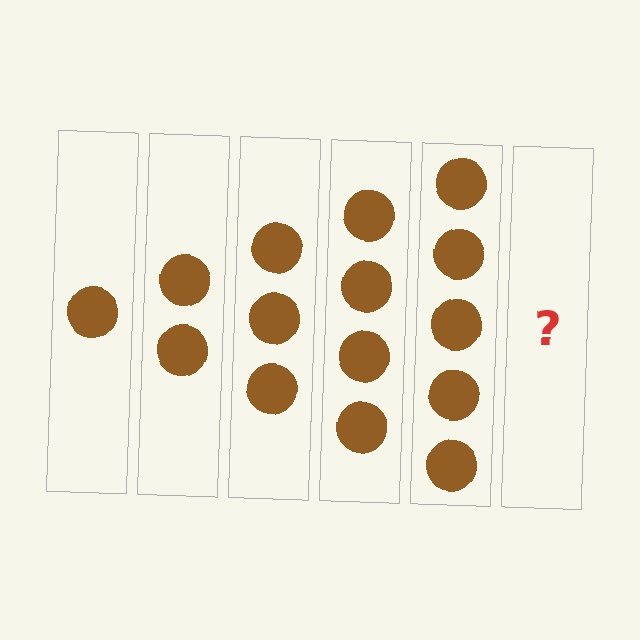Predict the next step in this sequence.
The next step is 6 circles.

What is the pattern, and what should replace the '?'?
The pattern is that each step adds one more circle. The '?' should be 6 circles.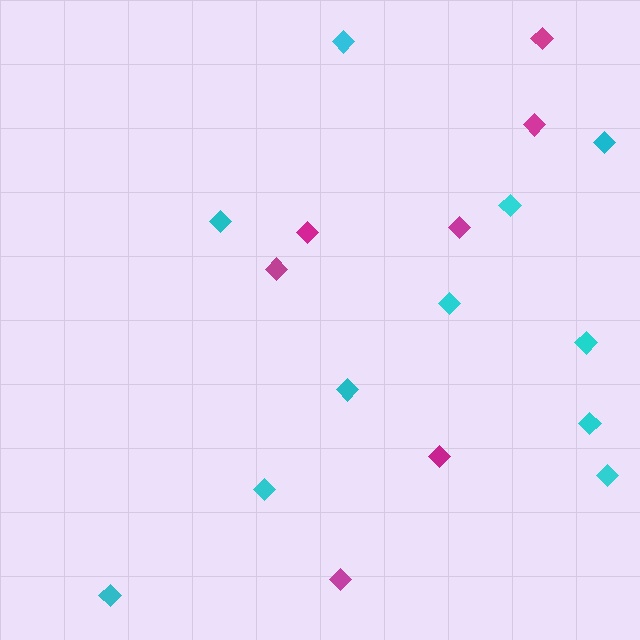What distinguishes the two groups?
There are 2 groups: one group of cyan diamonds (11) and one group of magenta diamonds (7).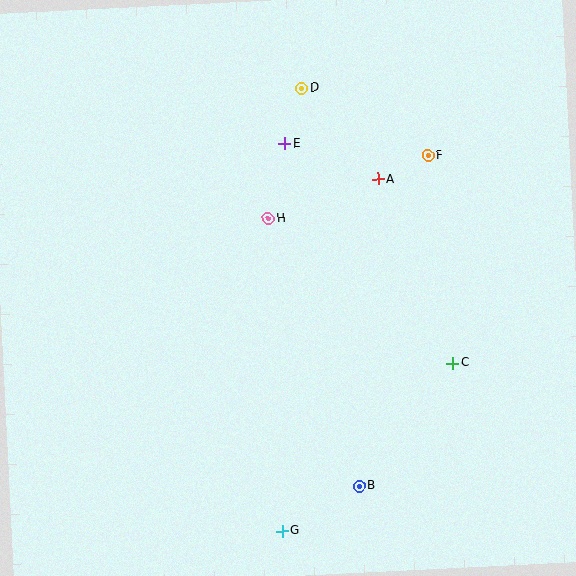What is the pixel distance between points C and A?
The distance between C and A is 199 pixels.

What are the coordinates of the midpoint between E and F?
The midpoint between E and F is at (356, 150).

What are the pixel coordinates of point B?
Point B is at (359, 486).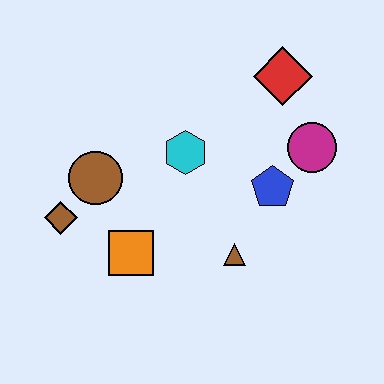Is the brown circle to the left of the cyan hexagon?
Yes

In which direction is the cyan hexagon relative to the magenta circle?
The cyan hexagon is to the left of the magenta circle.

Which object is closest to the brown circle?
The brown diamond is closest to the brown circle.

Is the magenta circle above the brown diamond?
Yes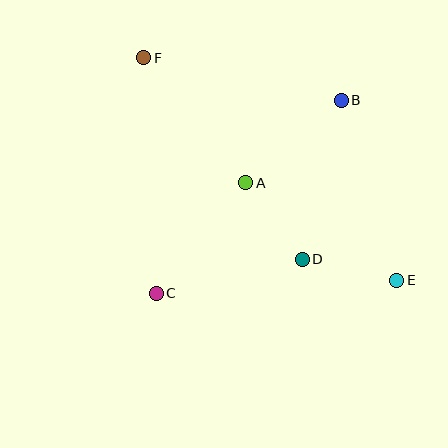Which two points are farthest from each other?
Points E and F are farthest from each other.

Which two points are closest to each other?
Points A and D are closest to each other.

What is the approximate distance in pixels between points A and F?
The distance between A and F is approximately 162 pixels.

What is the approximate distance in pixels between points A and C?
The distance between A and C is approximately 142 pixels.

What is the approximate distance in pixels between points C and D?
The distance between C and D is approximately 150 pixels.